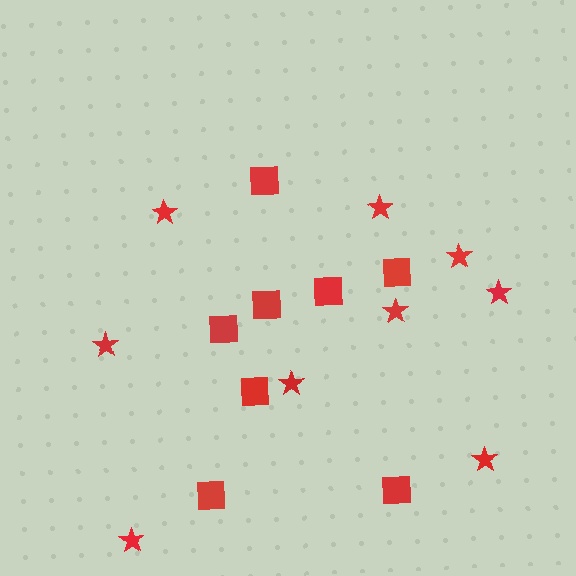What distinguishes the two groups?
There are 2 groups: one group of squares (8) and one group of stars (9).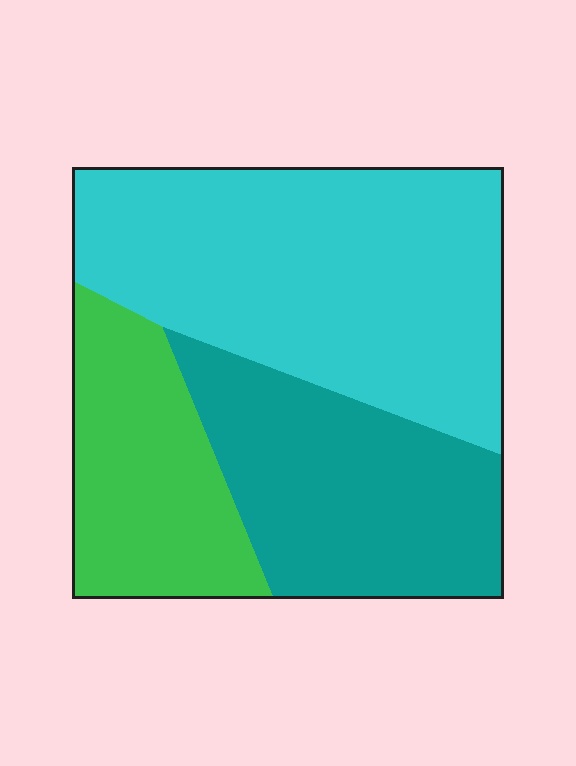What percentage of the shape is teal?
Teal takes up between a quarter and a half of the shape.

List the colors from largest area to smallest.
From largest to smallest: cyan, teal, green.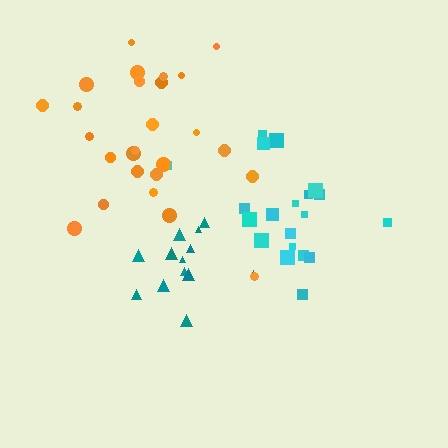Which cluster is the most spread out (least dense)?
Orange.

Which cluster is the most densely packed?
Teal.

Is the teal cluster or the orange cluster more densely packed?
Teal.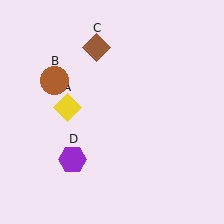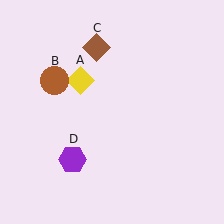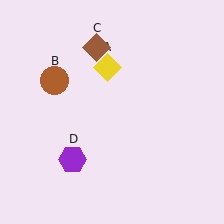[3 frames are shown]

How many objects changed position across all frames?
1 object changed position: yellow diamond (object A).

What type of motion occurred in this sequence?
The yellow diamond (object A) rotated clockwise around the center of the scene.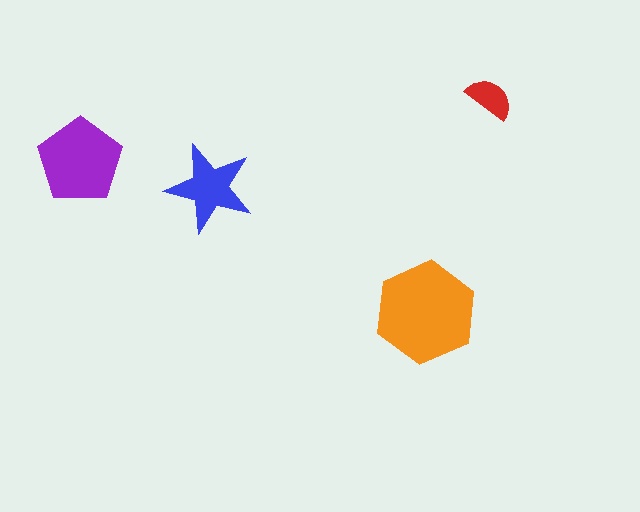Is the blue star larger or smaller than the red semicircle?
Larger.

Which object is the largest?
The orange hexagon.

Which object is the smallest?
The red semicircle.